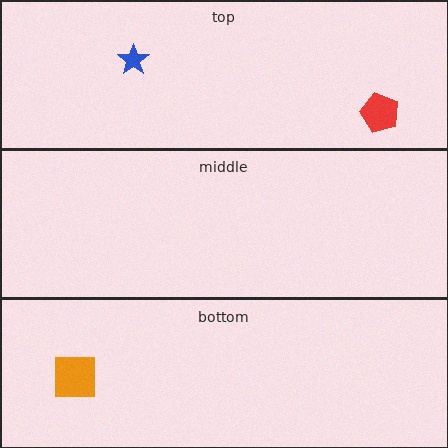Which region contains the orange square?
The bottom region.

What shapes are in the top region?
The blue star, the red pentagon.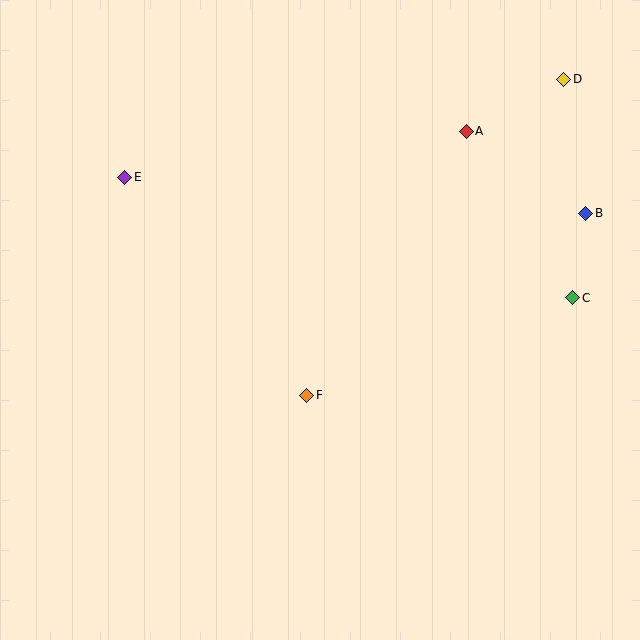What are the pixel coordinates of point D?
Point D is at (564, 79).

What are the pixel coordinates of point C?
Point C is at (573, 298).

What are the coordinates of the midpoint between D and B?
The midpoint between D and B is at (575, 146).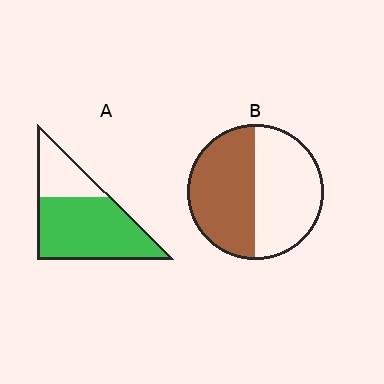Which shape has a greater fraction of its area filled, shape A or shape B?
Shape A.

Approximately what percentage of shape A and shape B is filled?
A is approximately 70% and B is approximately 50%.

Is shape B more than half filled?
Roughly half.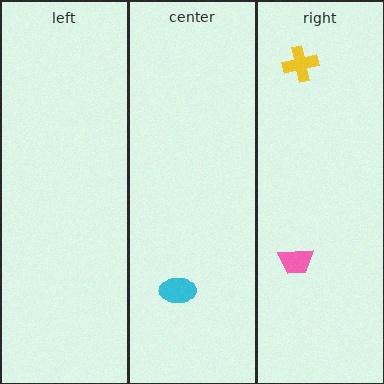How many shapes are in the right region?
2.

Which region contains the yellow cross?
The right region.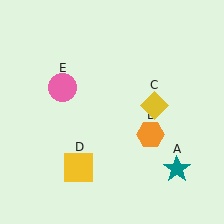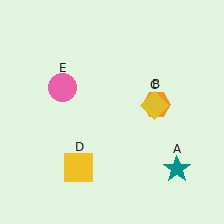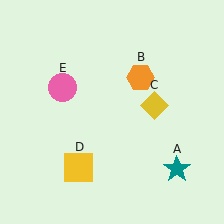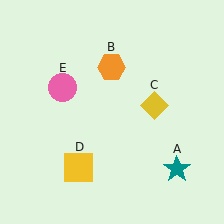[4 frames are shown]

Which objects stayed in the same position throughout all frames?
Teal star (object A) and yellow diamond (object C) and yellow square (object D) and pink circle (object E) remained stationary.